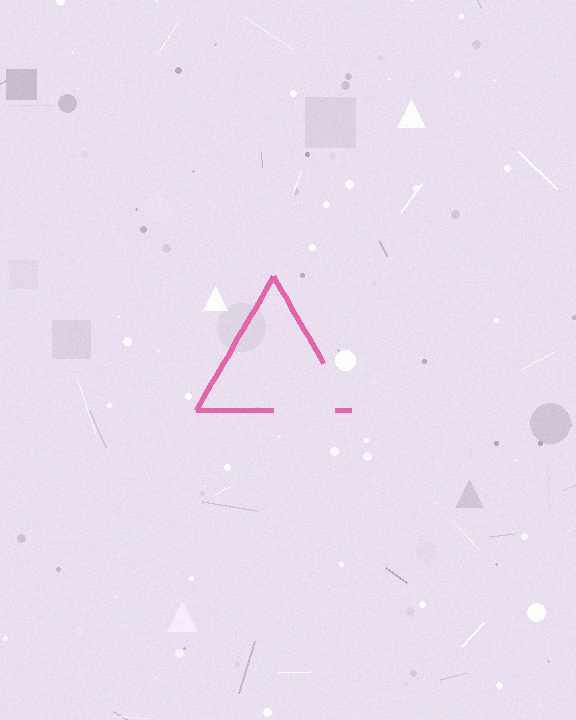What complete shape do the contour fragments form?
The contour fragments form a triangle.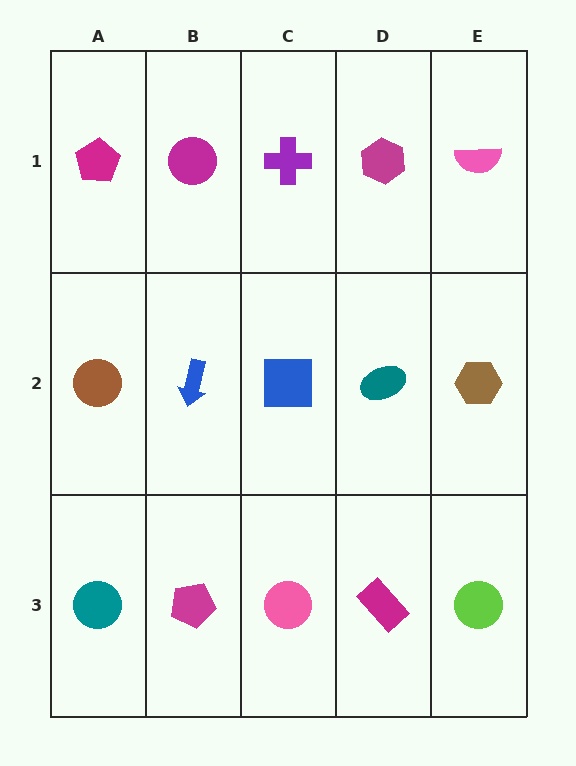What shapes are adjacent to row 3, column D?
A teal ellipse (row 2, column D), a pink circle (row 3, column C), a lime circle (row 3, column E).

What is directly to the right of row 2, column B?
A blue square.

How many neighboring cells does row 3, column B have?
3.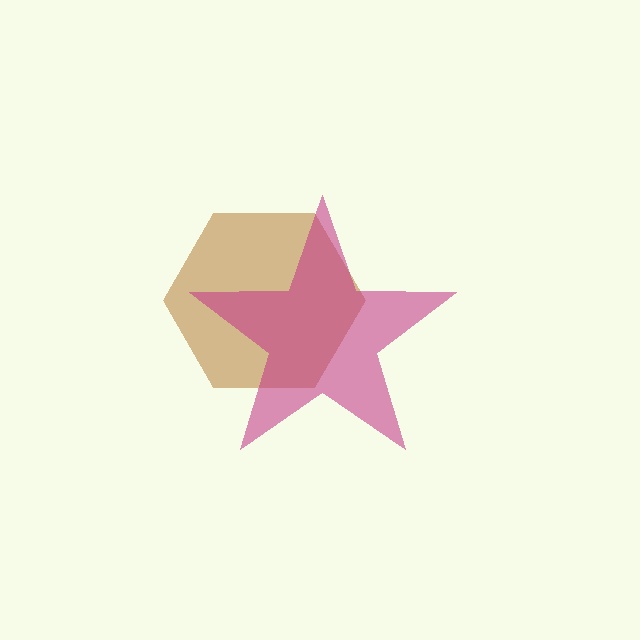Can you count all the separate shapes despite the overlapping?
Yes, there are 2 separate shapes.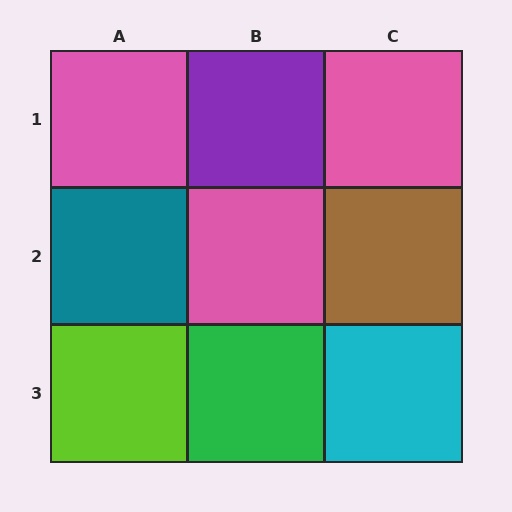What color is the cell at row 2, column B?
Pink.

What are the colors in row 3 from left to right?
Lime, green, cyan.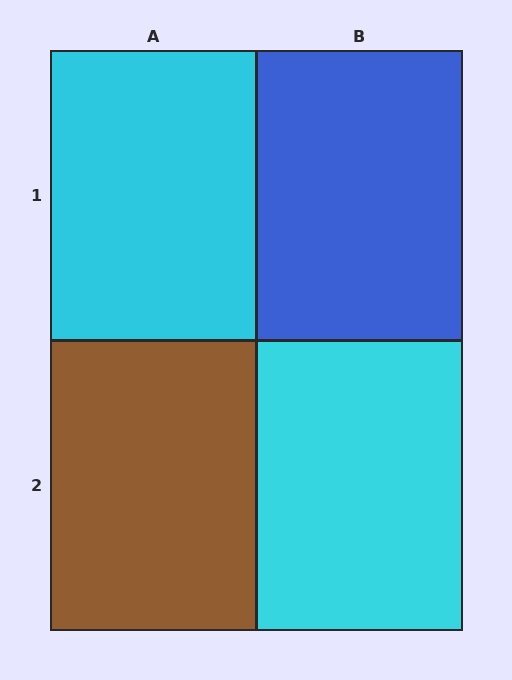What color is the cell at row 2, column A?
Brown.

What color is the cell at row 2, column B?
Cyan.